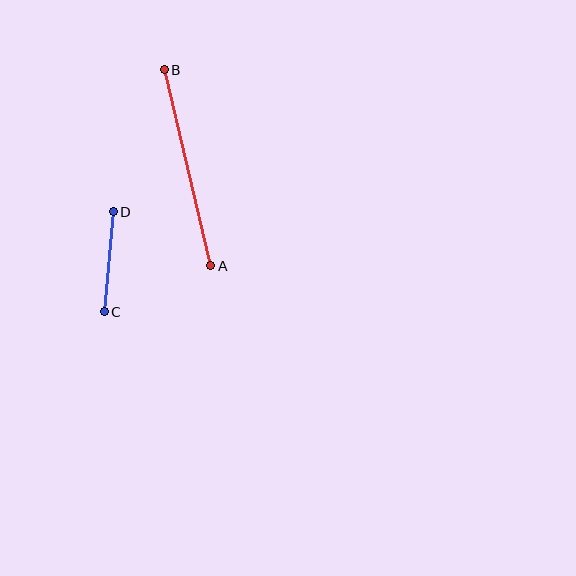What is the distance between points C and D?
The distance is approximately 100 pixels.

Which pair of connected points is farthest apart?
Points A and B are farthest apart.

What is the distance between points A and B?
The distance is approximately 202 pixels.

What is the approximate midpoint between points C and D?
The midpoint is at approximately (109, 262) pixels.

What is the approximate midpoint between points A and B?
The midpoint is at approximately (188, 168) pixels.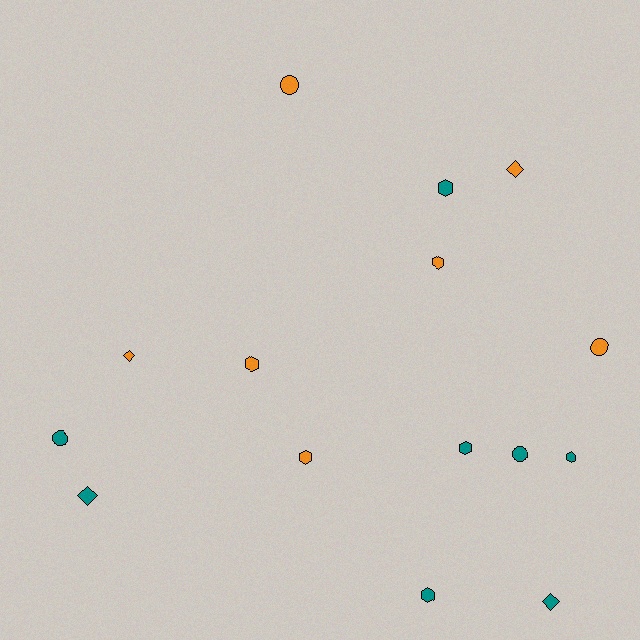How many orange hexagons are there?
There are 3 orange hexagons.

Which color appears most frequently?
Teal, with 8 objects.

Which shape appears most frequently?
Hexagon, with 7 objects.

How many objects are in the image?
There are 15 objects.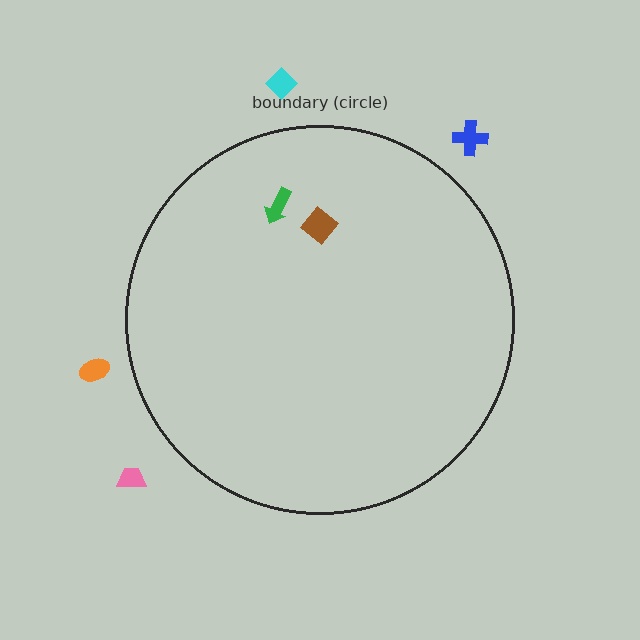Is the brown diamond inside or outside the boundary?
Inside.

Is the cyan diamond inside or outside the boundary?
Outside.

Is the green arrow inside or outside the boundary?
Inside.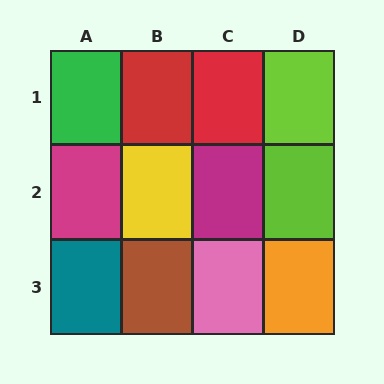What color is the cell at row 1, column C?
Red.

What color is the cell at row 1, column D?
Lime.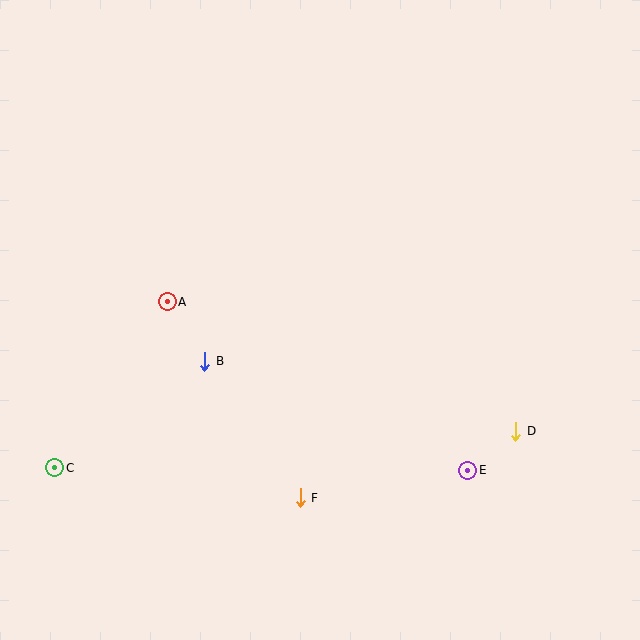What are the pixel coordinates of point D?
Point D is at (516, 431).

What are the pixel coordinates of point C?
Point C is at (55, 468).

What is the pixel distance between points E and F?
The distance between E and F is 170 pixels.